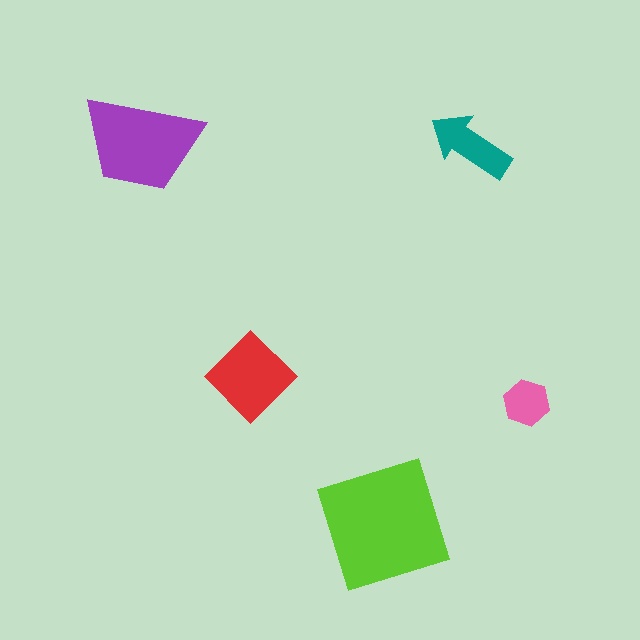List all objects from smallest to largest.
The pink hexagon, the teal arrow, the red diamond, the purple trapezoid, the lime square.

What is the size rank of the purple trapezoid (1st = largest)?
2nd.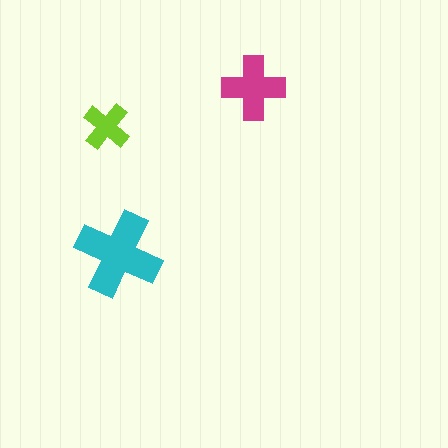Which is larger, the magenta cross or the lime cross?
The magenta one.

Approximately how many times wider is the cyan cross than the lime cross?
About 2 times wider.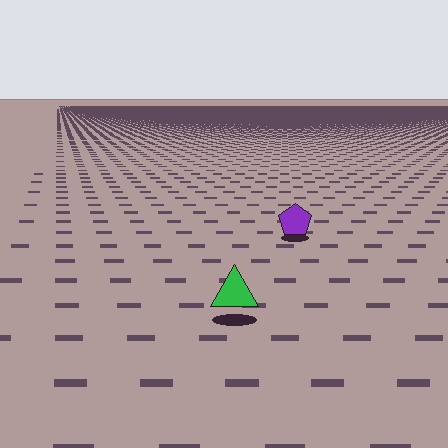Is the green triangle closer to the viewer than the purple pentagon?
Yes. The green triangle is closer — you can tell from the texture gradient: the ground texture is coarser near it.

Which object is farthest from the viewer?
The purple pentagon is farthest from the viewer. It appears smaller and the ground texture around it is denser.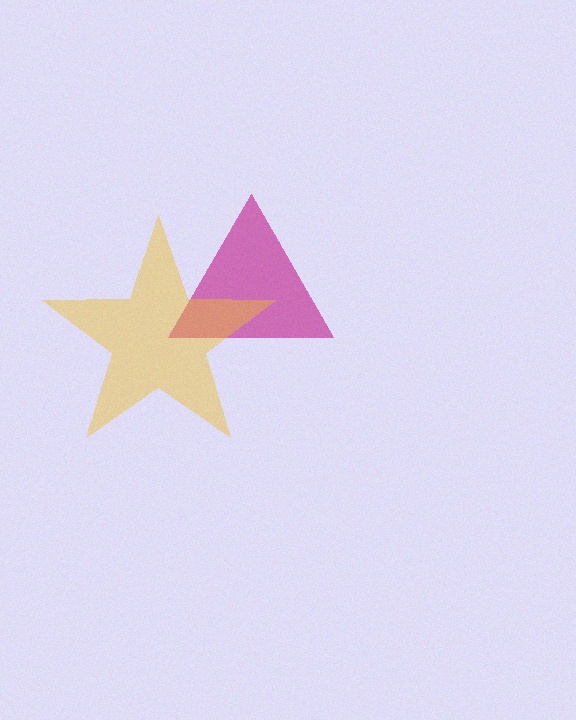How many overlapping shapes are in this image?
There are 2 overlapping shapes in the image.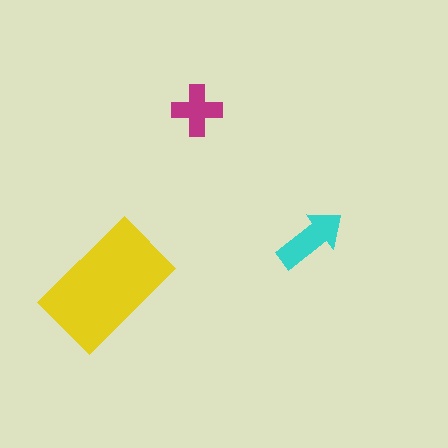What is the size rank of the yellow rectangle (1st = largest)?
1st.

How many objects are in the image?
There are 3 objects in the image.